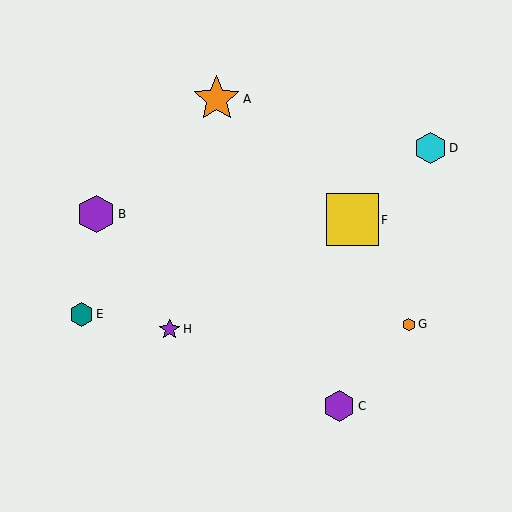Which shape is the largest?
The yellow square (labeled F) is the largest.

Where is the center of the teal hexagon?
The center of the teal hexagon is at (81, 314).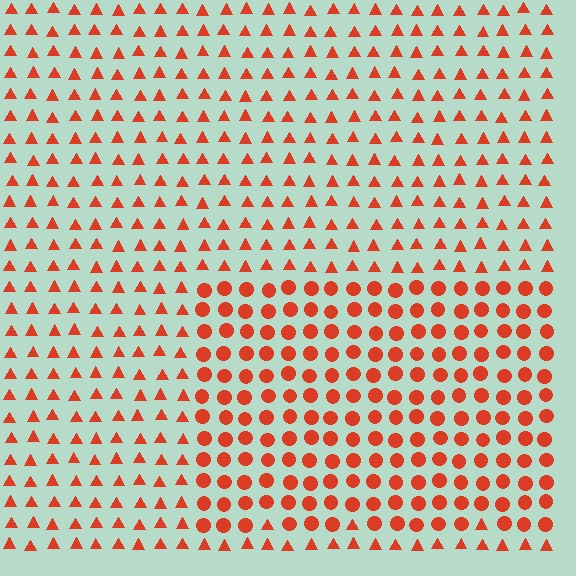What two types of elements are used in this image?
The image uses circles inside the rectangle region and triangles outside it.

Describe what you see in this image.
The image is filled with small red elements arranged in a uniform grid. A rectangle-shaped region contains circles, while the surrounding area contains triangles. The boundary is defined purely by the change in element shape.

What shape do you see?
I see a rectangle.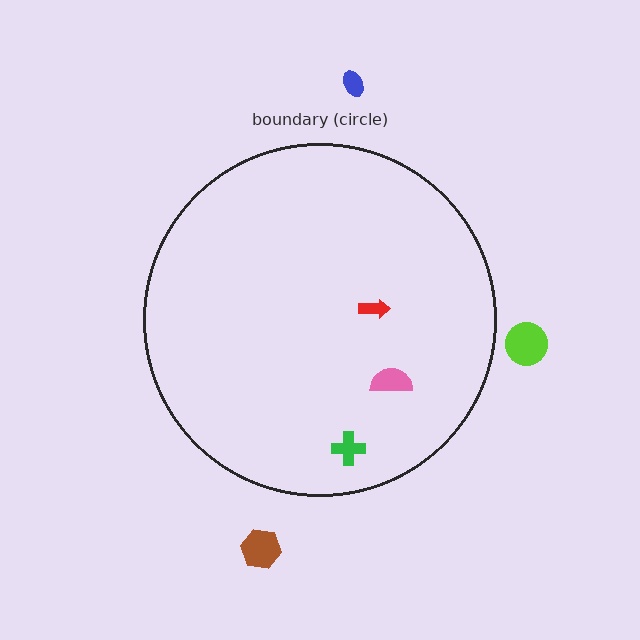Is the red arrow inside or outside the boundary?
Inside.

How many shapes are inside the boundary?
3 inside, 3 outside.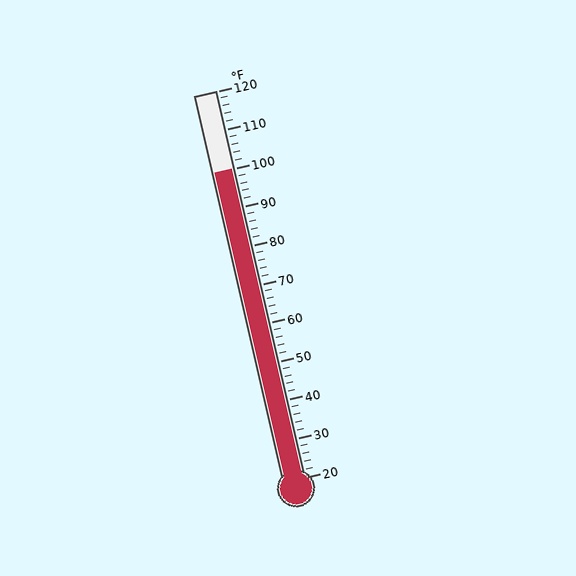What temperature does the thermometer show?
The thermometer shows approximately 100°F.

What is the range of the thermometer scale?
The thermometer scale ranges from 20°F to 120°F.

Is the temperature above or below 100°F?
The temperature is at 100°F.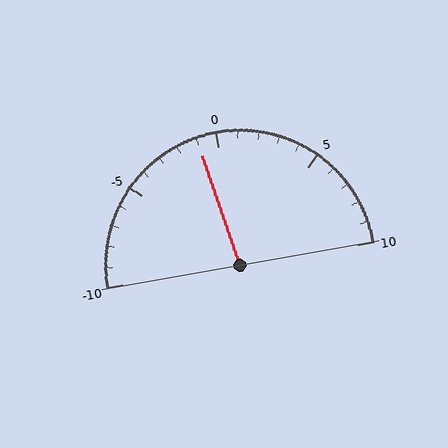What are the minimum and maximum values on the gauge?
The gauge ranges from -10 to 10.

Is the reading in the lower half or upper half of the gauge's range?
The reading is in the lower half of the range (-10 to 10).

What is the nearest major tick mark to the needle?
The nearest major tick mark is 0.